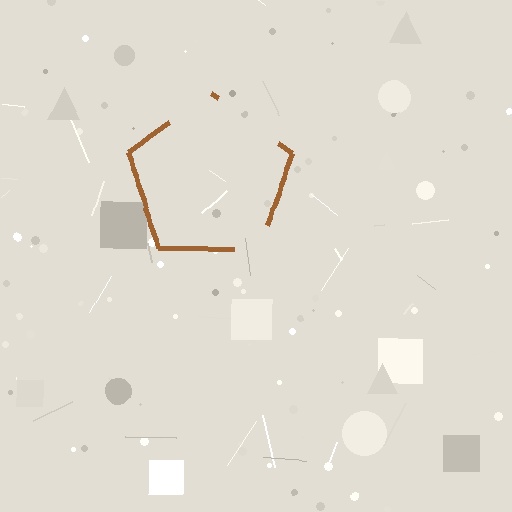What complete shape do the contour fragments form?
The contour fragments form a pentagon.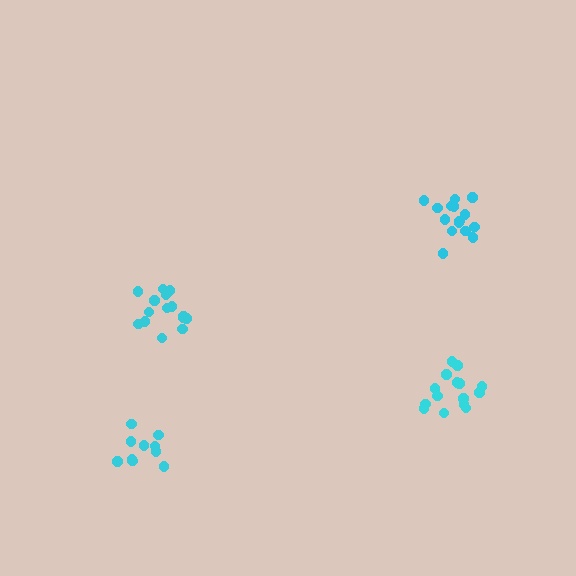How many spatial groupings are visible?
There are 4 spatial groupings.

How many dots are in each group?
Group 1: 15 dots, Group 2: 15 dots, Group 3: 15 dots, Group 4: 10 dots (55 total).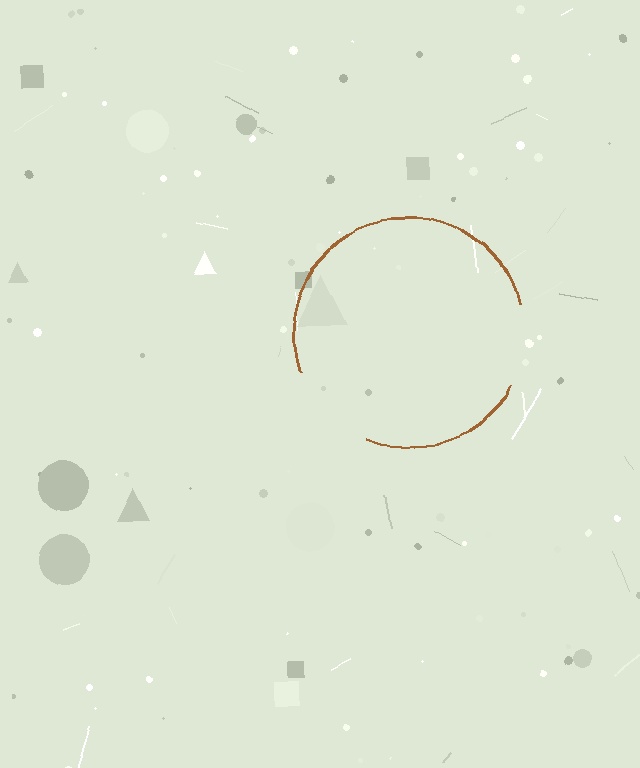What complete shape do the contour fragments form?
The contour fragments form a circle.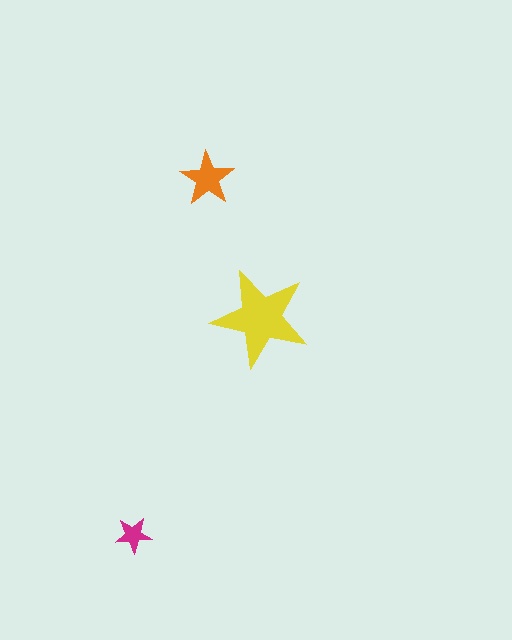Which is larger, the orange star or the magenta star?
The orange one.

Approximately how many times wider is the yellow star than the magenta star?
About 2.5 times wider.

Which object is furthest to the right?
The yellow star is rightmost.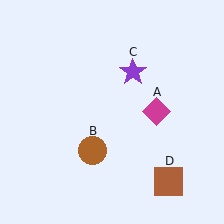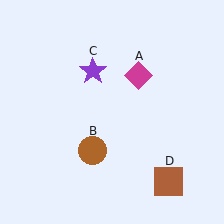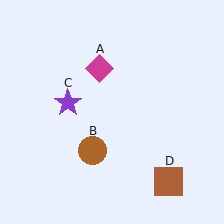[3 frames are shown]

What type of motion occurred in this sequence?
The magenta diamond (object A), purple star (object C) rotated counterclockwise around the center of the scene.